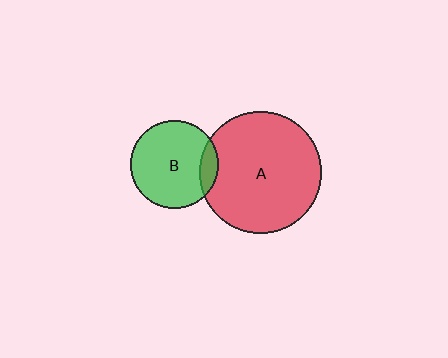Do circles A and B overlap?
Yes.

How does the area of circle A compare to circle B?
Approximately 1.9 times.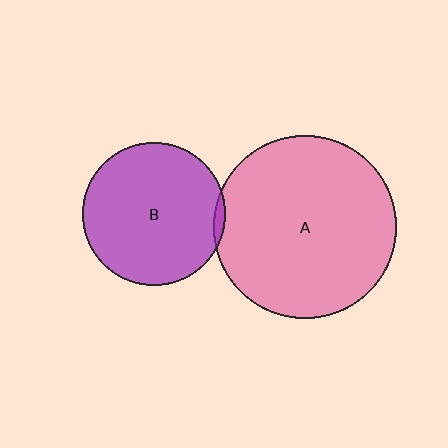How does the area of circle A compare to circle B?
Approximately 1.6 times.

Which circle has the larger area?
Circle A (pink).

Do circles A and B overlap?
Yes.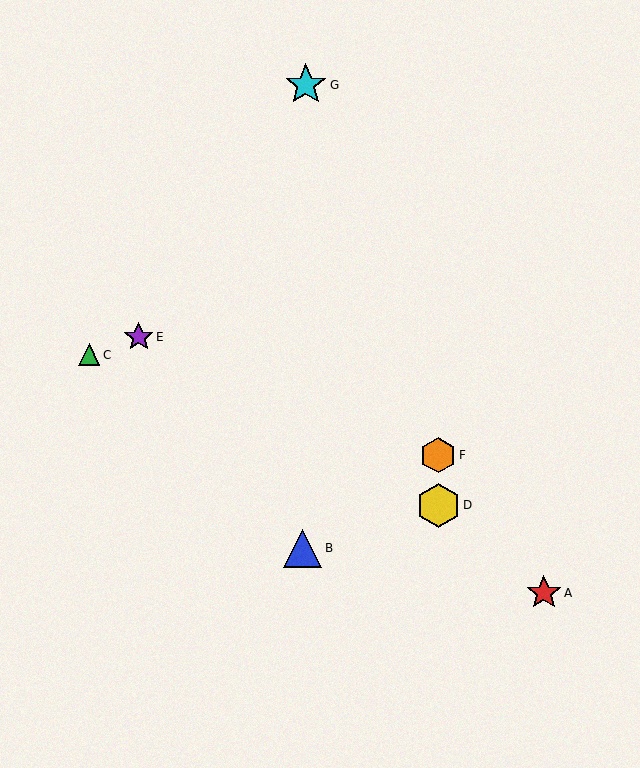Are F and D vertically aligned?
Yes, both are at x≈438.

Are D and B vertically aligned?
No, D is at x≈438 and B is at x≈302.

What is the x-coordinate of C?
Object C is at x≈89.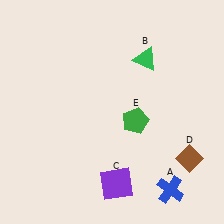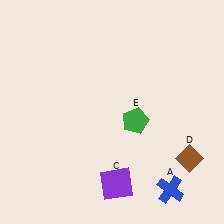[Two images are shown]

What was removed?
The green triangle (B) was removed in Image 2.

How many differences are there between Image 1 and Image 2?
There is 1 difference between the two images.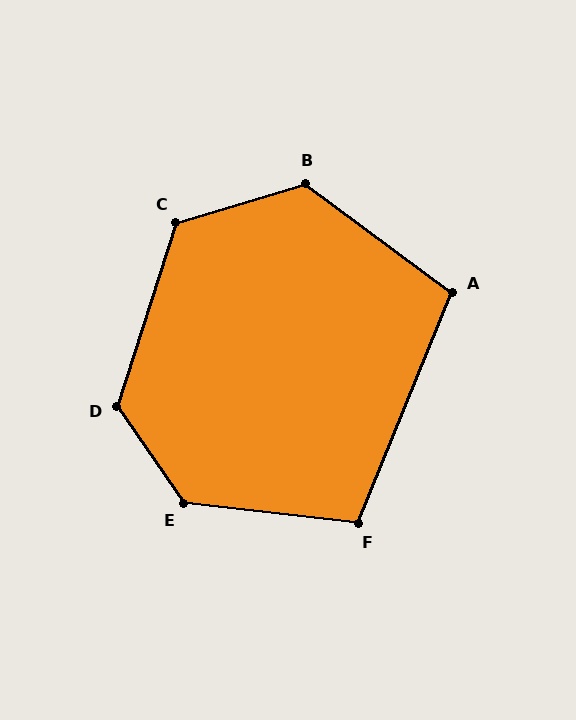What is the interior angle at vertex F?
Approximately 106 degrees (obtuse).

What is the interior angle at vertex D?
Approximately 128 degrees (obtuse).